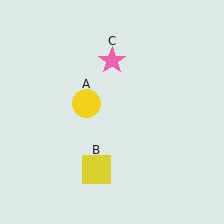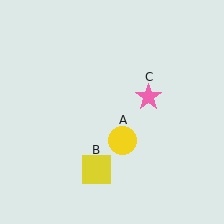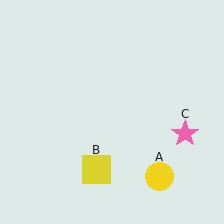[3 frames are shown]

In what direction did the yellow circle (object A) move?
The yellow circle (object A) moved down and to the right.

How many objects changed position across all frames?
2 objects changed position: yellow circle (object A), pink star (object C).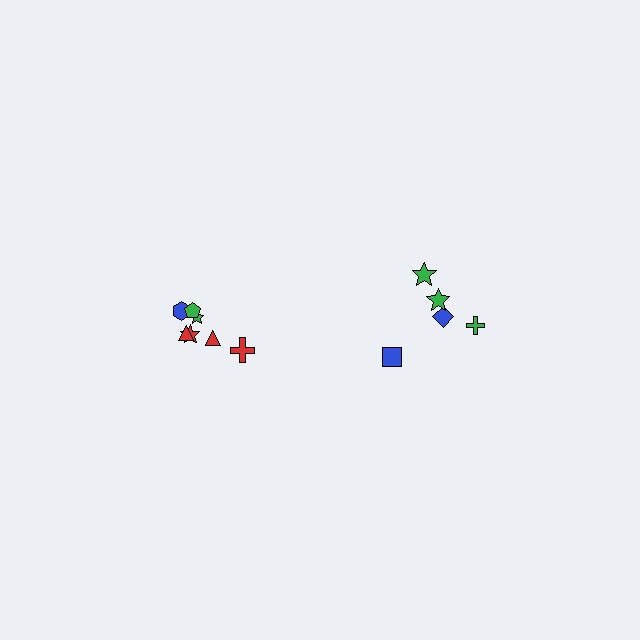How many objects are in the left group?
There are 7 objects.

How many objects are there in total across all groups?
There are 12 objects.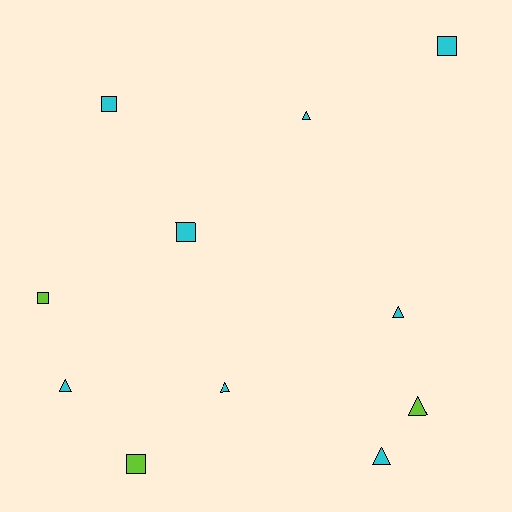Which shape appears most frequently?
Triangle, with 6 objects.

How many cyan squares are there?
There are 3 cyan squares.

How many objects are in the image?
There are 11 objects.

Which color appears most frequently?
Cyan, with 8 objects.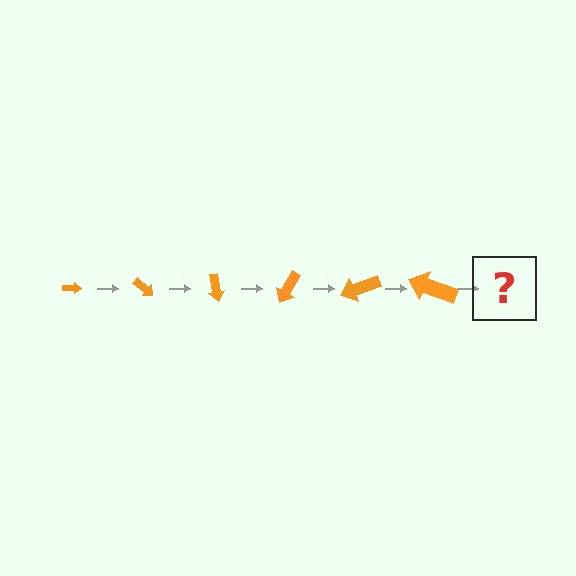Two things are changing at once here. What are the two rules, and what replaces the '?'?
The two rules are that the arrow grows larger each step and it rotates 40 degrees each step. The '?' should be an arrow, larger than the previous one and rotated 240 degrees from the start.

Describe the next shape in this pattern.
It should be an arrow, larger than the previous one and rotated 240 degrees from the start.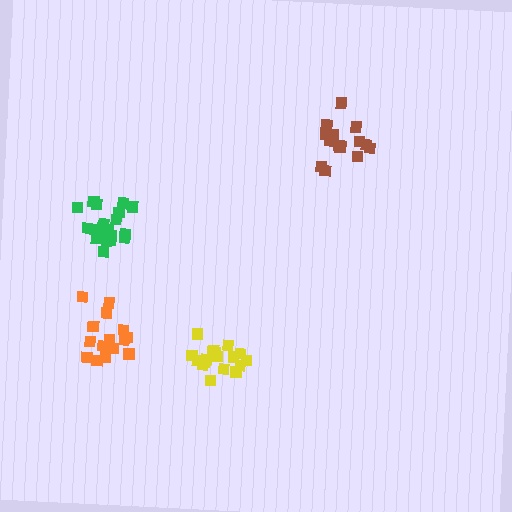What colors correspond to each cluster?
The clusters are colored: green, orange, brown, yellow.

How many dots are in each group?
Group 1: 20 dots, Group 2: 15 dots, Group 3: 16 dots, Group 4: 18 dots (69 total).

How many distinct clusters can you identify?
There are 4 distinct clusters.